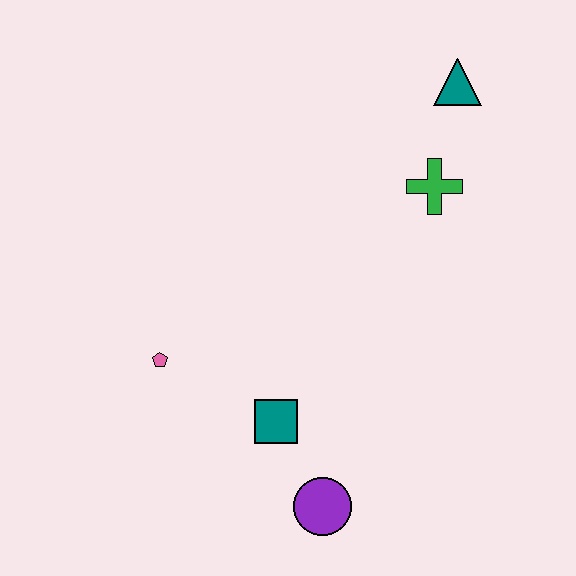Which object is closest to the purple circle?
The teal square is closest to the purple circle.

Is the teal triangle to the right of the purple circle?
Yes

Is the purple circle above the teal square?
No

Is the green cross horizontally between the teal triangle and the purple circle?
Yes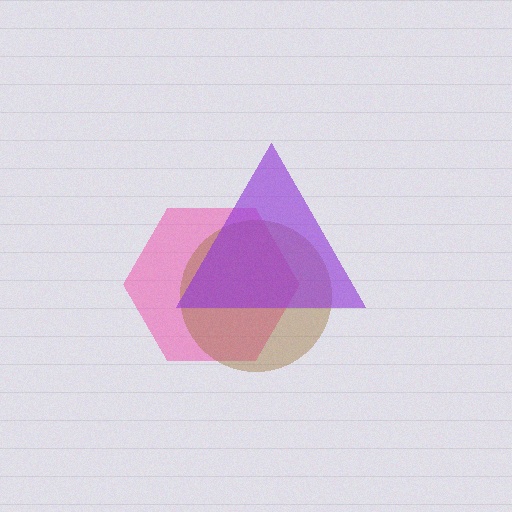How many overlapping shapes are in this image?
There are 3 overlapping shapes in the image.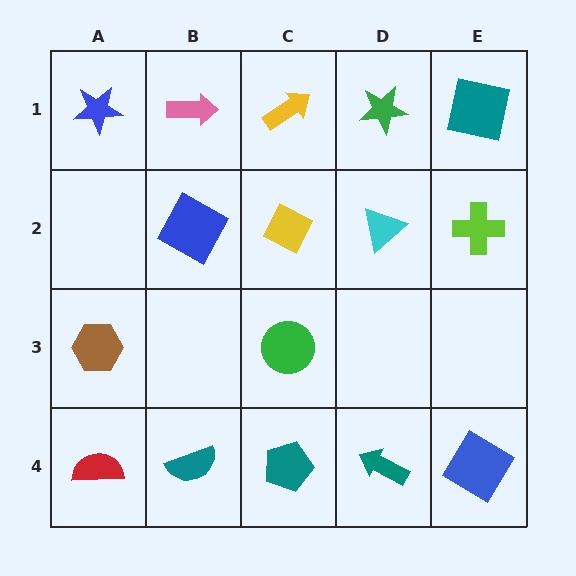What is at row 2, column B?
A blue square.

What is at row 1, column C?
A yellow arrow.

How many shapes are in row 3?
2 shapes.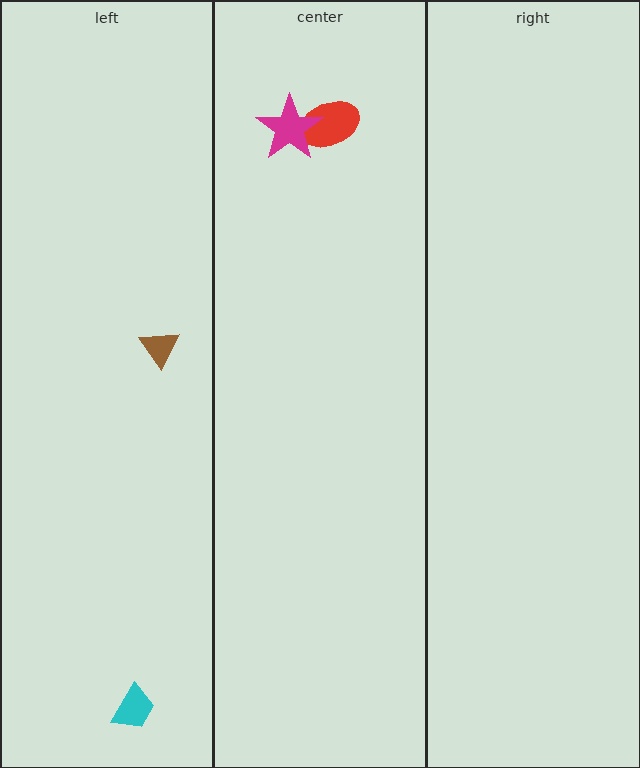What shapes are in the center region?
The red ellipse, the magenta star.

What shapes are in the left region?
The cyan trapezoid, the brown triangle.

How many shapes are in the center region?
2.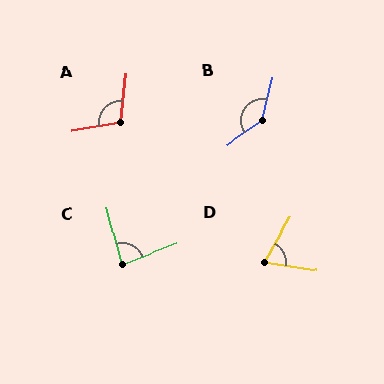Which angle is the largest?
B, at approximately 139 degrees.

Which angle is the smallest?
D, at approximately 69 degrees.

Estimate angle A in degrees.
Approximately 106 degrees.